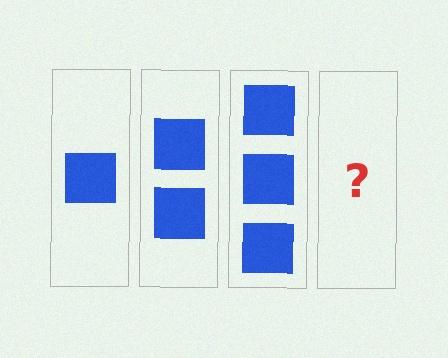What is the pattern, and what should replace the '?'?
The pattern is that each step adds one more square. The '?' should be 4 squares.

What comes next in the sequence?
The next element should be 4 squares.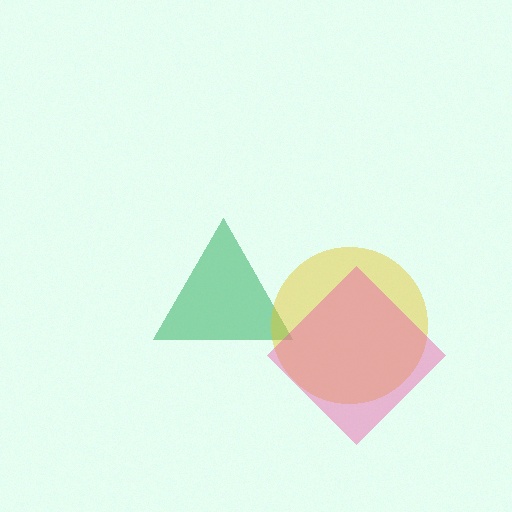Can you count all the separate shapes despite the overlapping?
Yes, there are 3 separate shapes.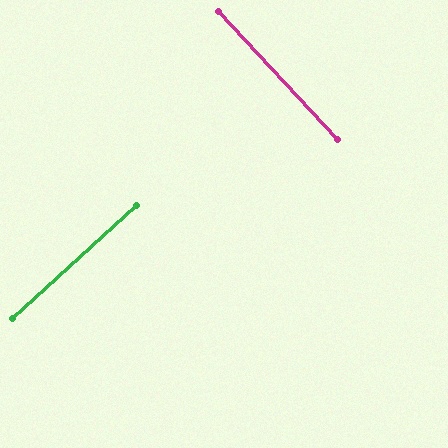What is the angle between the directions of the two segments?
Approximately 89 degrees.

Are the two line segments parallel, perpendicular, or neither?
Perpendicular — they meet at approximately 89°.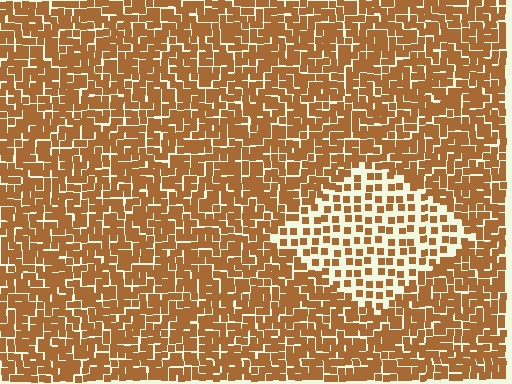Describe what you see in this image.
The image contains small brown elements arranged at two different densities. A diamond-shaped region is visible where the elements are less densely packed than the surrounding area.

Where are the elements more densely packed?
The elements are more densely packed outside the diamond boundary.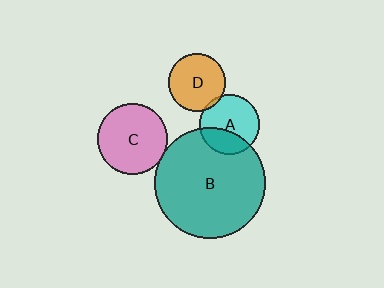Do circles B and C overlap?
Yes.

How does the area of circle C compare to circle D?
Approximately 1.5 times.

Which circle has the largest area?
Circle B (teal).